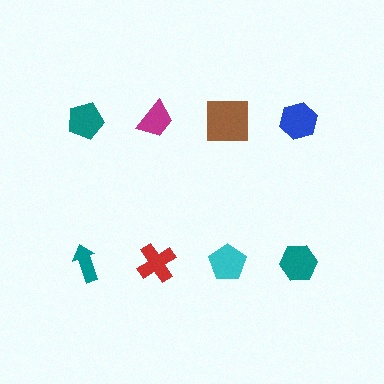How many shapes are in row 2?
4 shapes.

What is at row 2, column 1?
A teal arrow.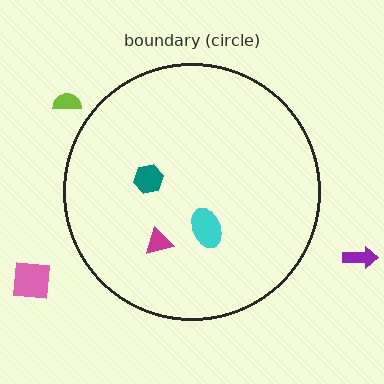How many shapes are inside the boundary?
3 inside, 3 outside.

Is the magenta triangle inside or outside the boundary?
Inside.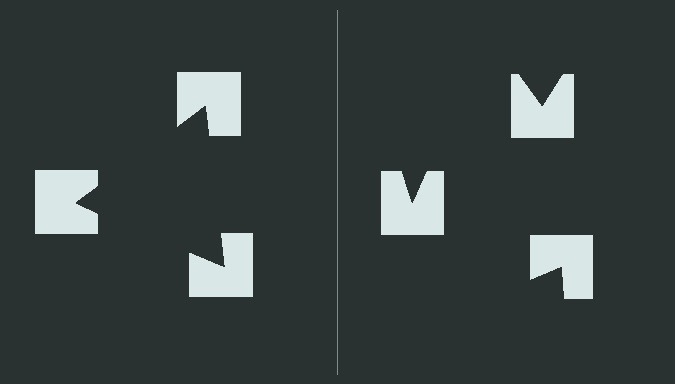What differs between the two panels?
The notched squares are positioned identically on both sides; only the wedge orientations differ. On the left they align to a triangle; on the right they are misaligned.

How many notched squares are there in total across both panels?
6 — 3 on each side.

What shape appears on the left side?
An illusory triangle.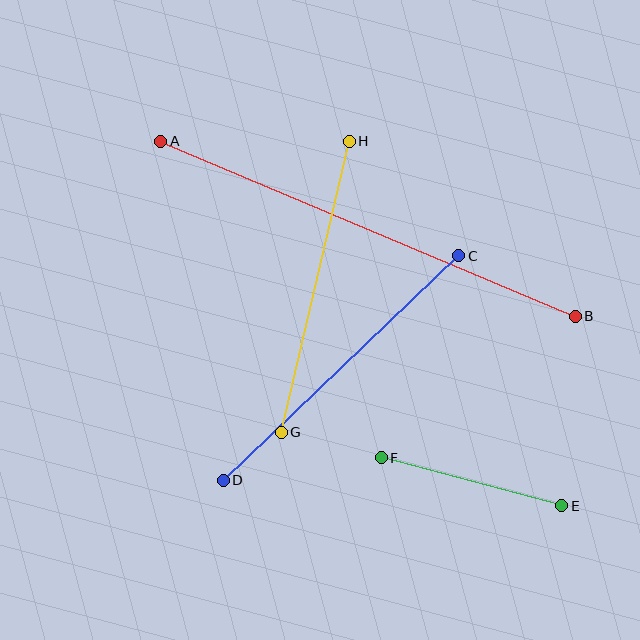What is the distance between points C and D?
The distance is approximately 326 pixels.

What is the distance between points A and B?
The distance is approximately 450 pixels.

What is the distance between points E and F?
The distance is approximately 187 pixels.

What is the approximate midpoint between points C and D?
The midpoint is at approximately (341, 368) pixels.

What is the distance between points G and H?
The distance is approximately 298 pixels.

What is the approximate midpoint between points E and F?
The midpoint is at approximately (472, 482) pixels.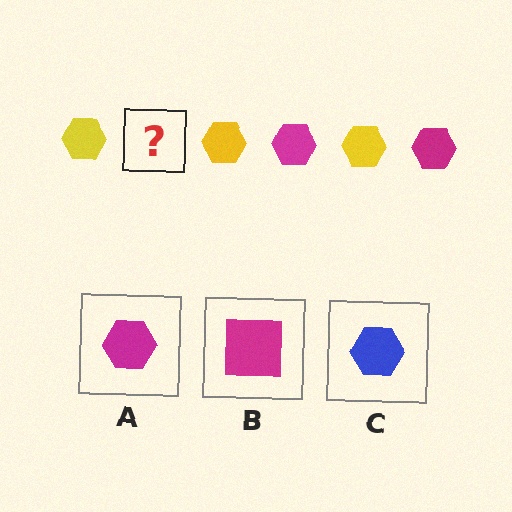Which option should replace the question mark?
Option A.